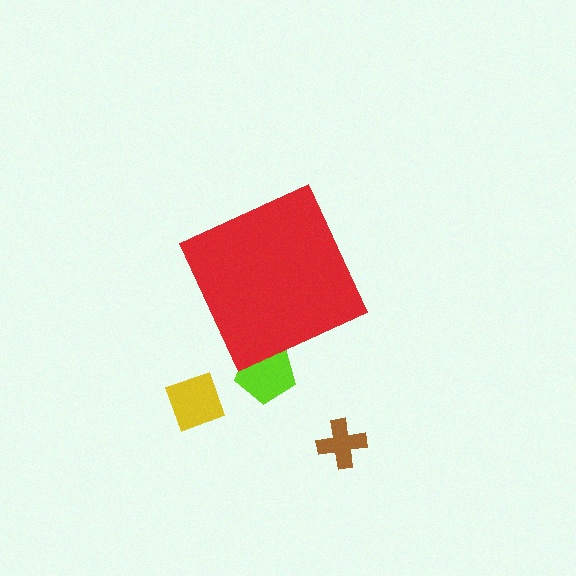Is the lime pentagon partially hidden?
Yes, the lime pentagon is partially hidden behind the red diamond.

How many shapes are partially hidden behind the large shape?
1 shape is partially hidden.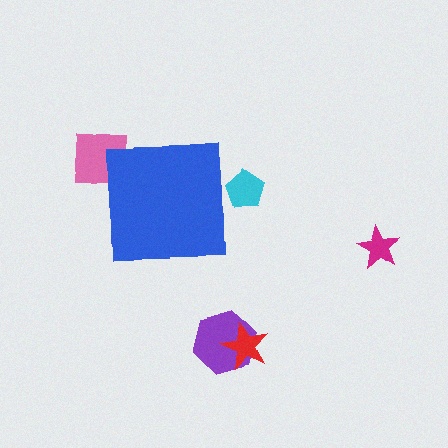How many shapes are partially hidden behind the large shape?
2 shapes are partially hidden.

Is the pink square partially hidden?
Yes, the pink square is partially hidden behind the blue square.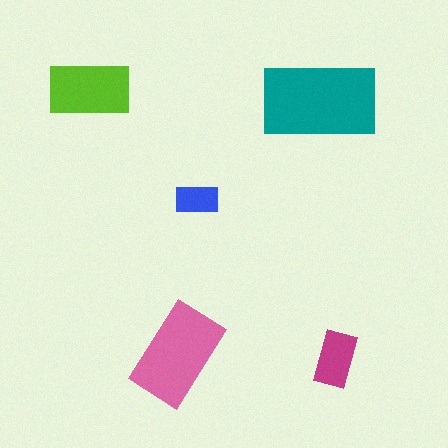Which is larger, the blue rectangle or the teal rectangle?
The teal one.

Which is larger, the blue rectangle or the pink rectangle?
The pink one.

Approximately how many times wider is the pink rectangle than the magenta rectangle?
About 2 times wider.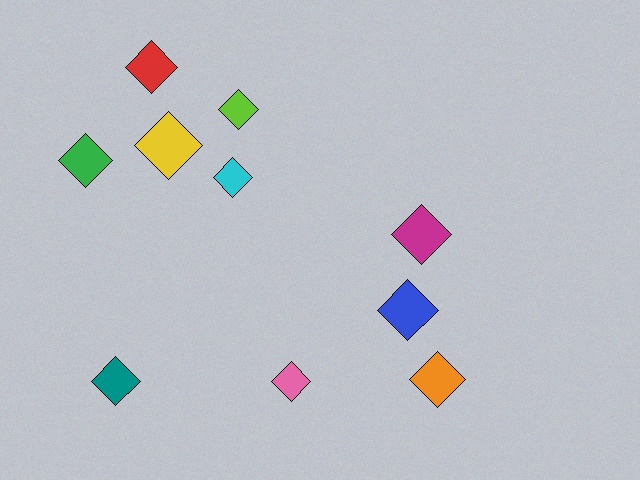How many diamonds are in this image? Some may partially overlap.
There are 10 diamonds.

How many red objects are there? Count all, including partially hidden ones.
There is 1 red object.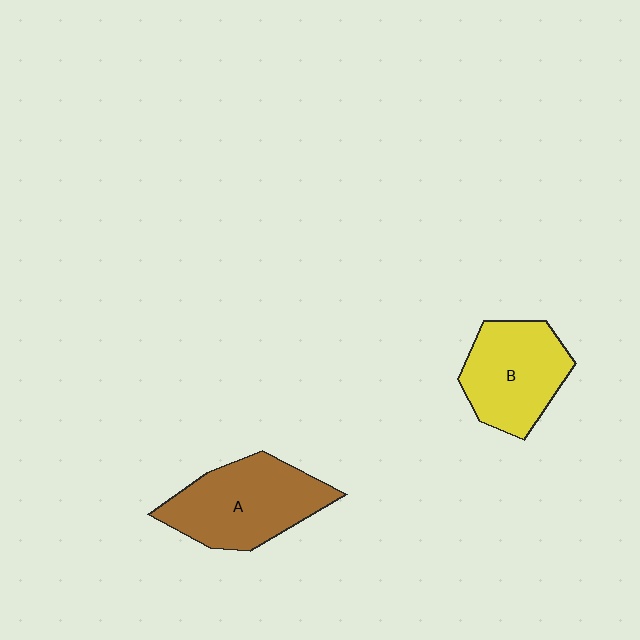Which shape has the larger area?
Shape A (brown).